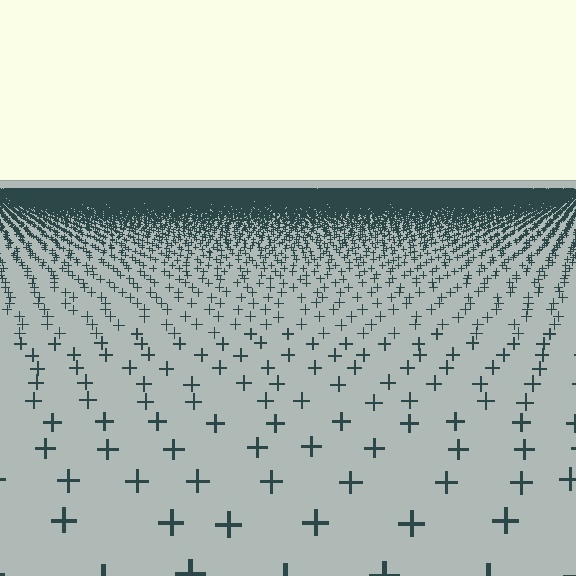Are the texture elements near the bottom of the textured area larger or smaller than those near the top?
Larger. Near the bottom, elements are closer to the viewer and appear at a bigger on-screen size.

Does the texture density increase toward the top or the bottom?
Density increases toward the top.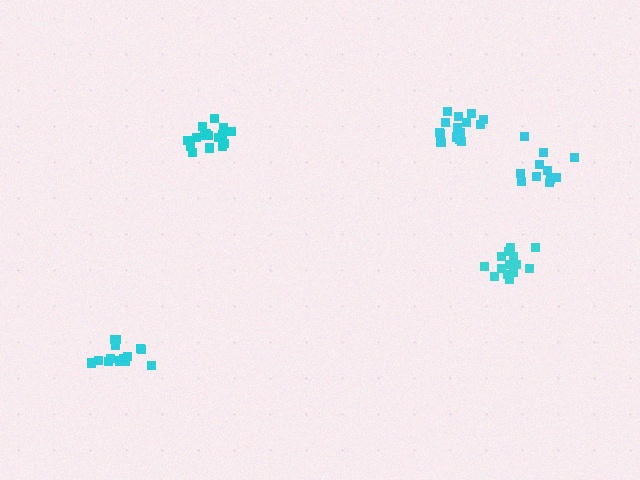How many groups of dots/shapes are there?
There are 5 groups.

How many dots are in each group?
Group 1: 17 dots, Group 2: 14 dots, Group 3: 11 dots, Group 4: 15 dots, Group 5: 16 dots (73 total).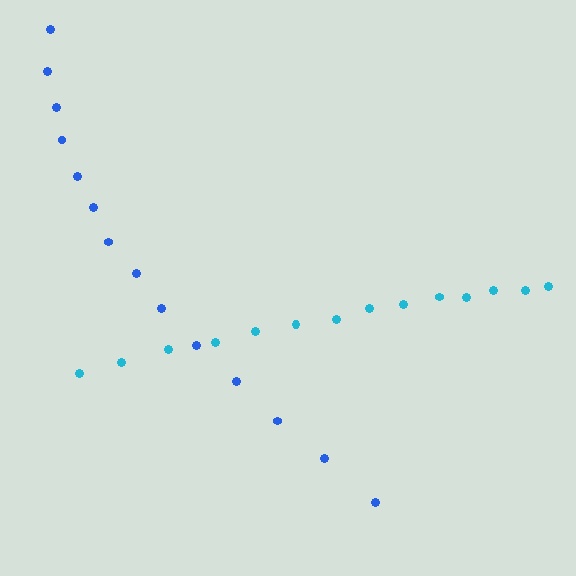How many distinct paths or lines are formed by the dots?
There are 2 distinct paths.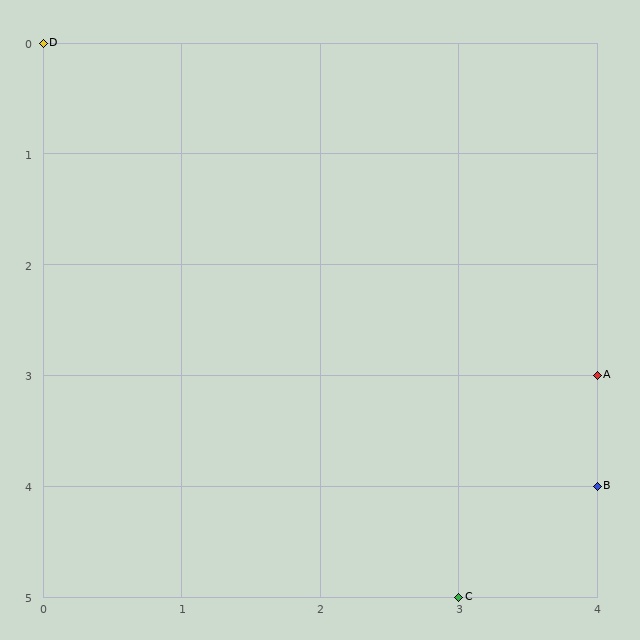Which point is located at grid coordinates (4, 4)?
Point B is at (4, 4).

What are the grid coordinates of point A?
Point A is at grid coordinates (4, 3).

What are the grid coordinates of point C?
Point C is at grid coordinates (3, 5).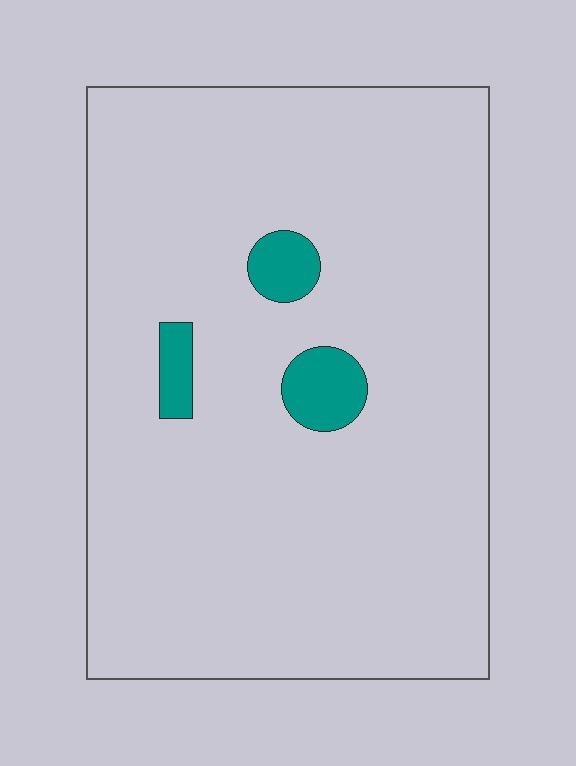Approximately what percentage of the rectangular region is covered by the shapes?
Approximately 5%.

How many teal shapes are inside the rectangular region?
3.